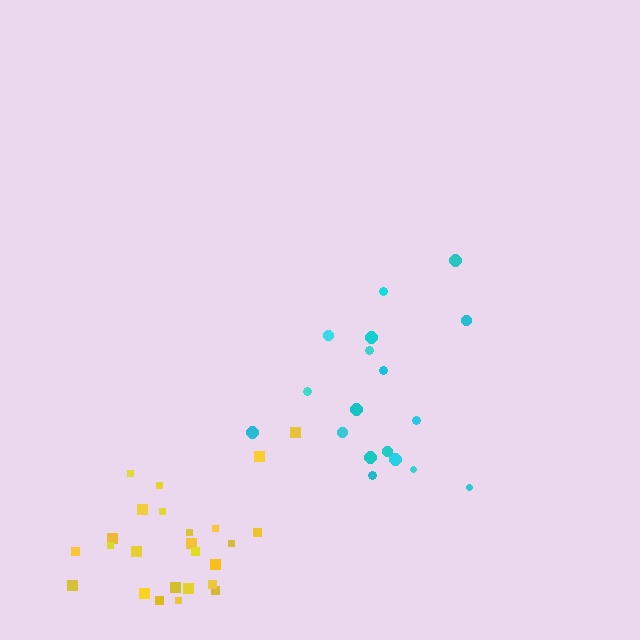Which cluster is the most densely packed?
Yellow.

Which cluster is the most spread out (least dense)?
Cyan.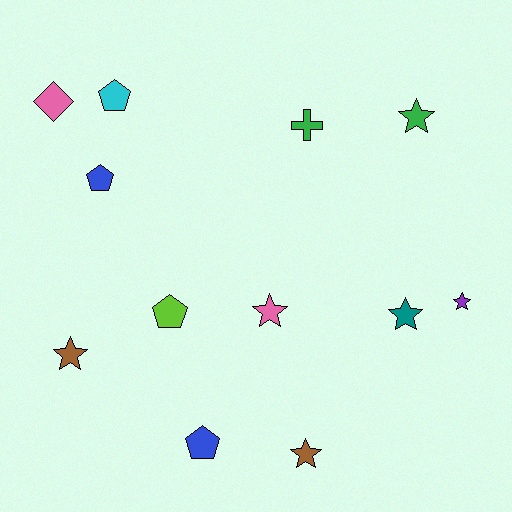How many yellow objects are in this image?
There are no yellow objects.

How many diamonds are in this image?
There is 1 diamond.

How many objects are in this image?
There are 12 objects.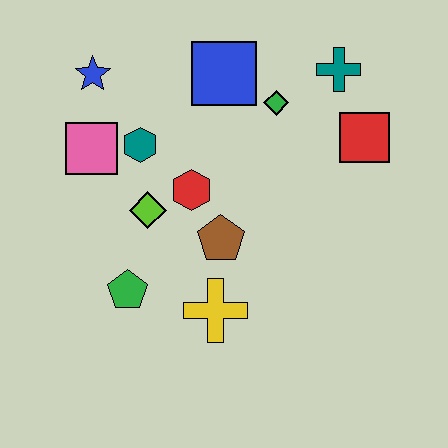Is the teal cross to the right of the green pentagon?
Yes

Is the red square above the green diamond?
No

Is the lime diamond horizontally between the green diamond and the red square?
No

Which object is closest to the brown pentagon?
The red hexagon is closest to the brown pentagon.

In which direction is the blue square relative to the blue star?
The blue square is to the right of the blue star.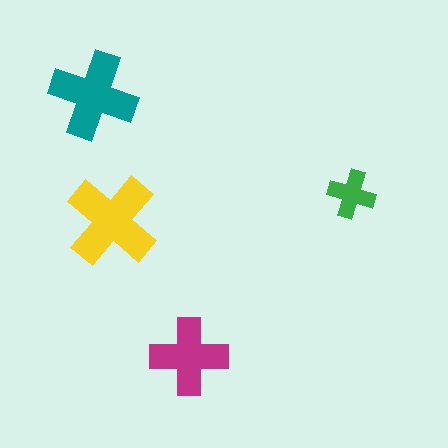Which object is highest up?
The teal cross is topmost.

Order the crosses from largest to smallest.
the yellow one, the teal one, the magenta one, the green one.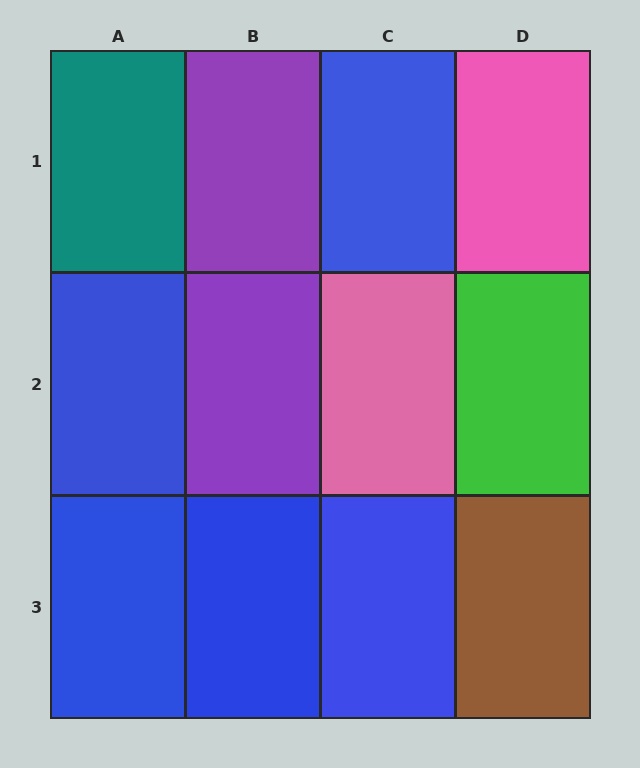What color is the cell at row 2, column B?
Purple.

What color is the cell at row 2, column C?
Pink.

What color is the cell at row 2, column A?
Blue.